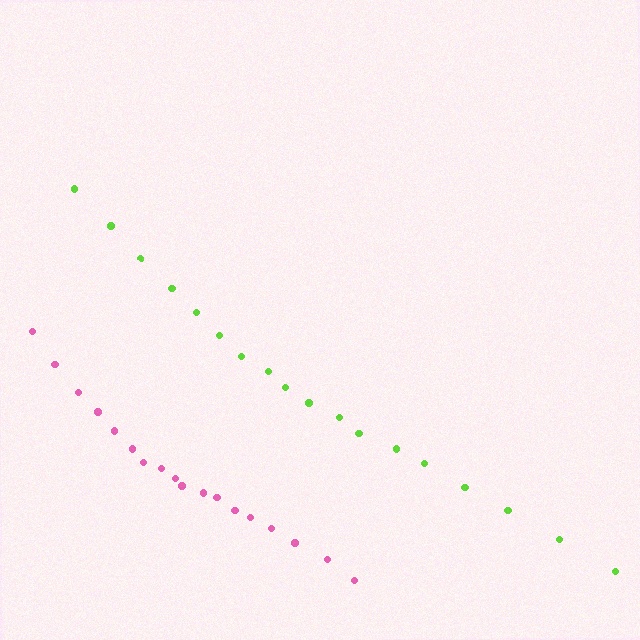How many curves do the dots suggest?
There are 2 distinct paths.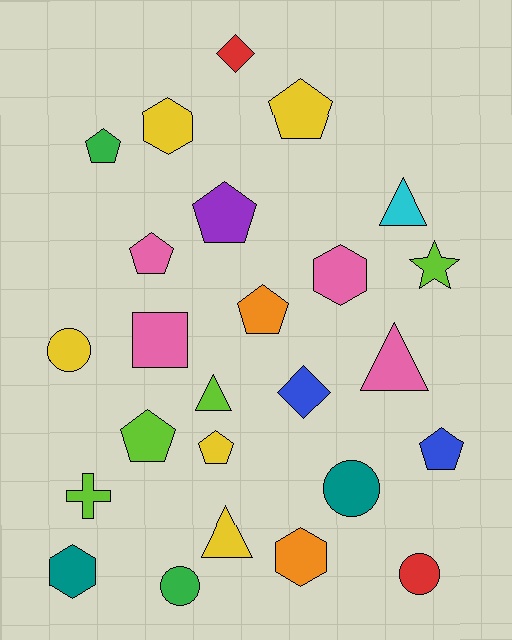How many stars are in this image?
There is 1 star.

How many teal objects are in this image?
There are 2 teal objects.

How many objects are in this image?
There are 25 objects.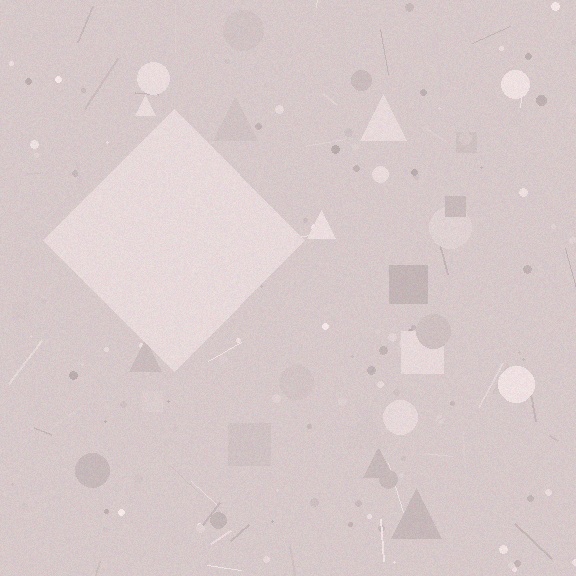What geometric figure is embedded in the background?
A diamond is embedded in the background.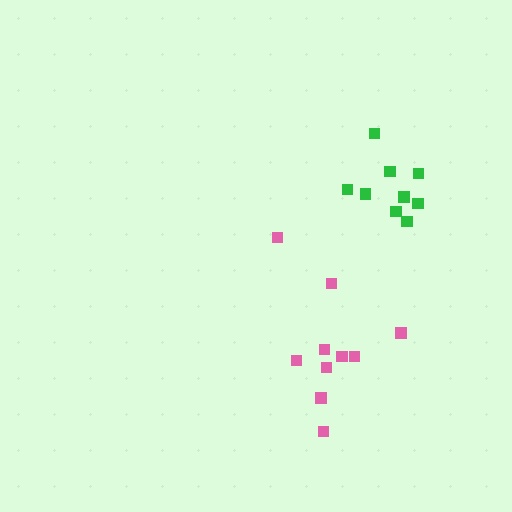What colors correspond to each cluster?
The clusters are colored: green, pink.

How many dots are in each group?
Group 1: 9 dots, Group 2: 10 dots (19 total).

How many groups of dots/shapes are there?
There are 2 groups.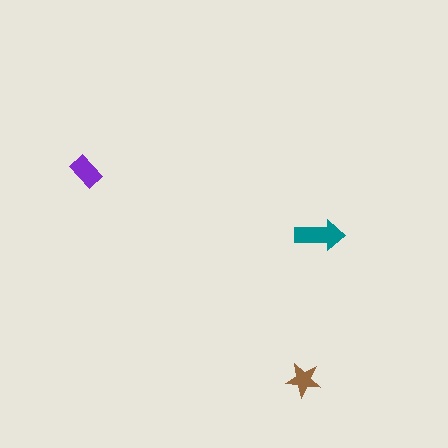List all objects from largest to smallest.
The teal arrow, the purple rectangle, the brown star.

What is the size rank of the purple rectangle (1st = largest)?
2nd.